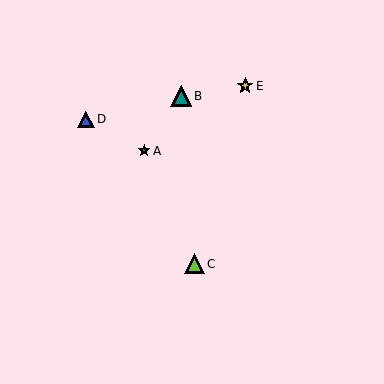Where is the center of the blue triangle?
The center of the blue triangle is at (86, 119).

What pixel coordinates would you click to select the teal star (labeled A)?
Click at (144, 151) to select the teal star A.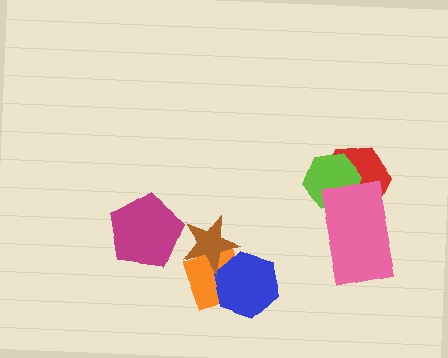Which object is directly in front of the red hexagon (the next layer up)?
The lime hexagon is directly in front of the red hexagon.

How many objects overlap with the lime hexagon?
2 objects overlap with the lime hexagon.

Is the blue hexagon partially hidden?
Yes, it is partially covered by another shape.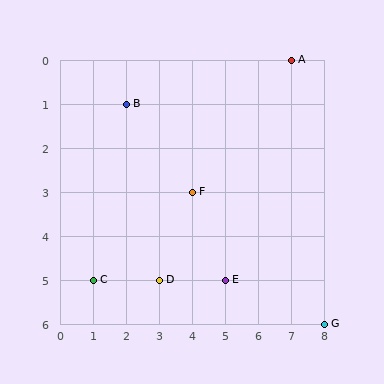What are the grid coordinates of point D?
Point D is at grid coordinates (3, 5).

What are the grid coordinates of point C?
Point C is at grid coordinates (1, 5).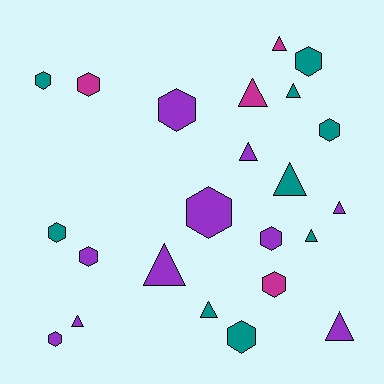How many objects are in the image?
There are 23 objects.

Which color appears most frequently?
Purple, with 10 objects.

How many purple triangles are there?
There are 5 purple triangles.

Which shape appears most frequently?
Hexagon, with 12 objects.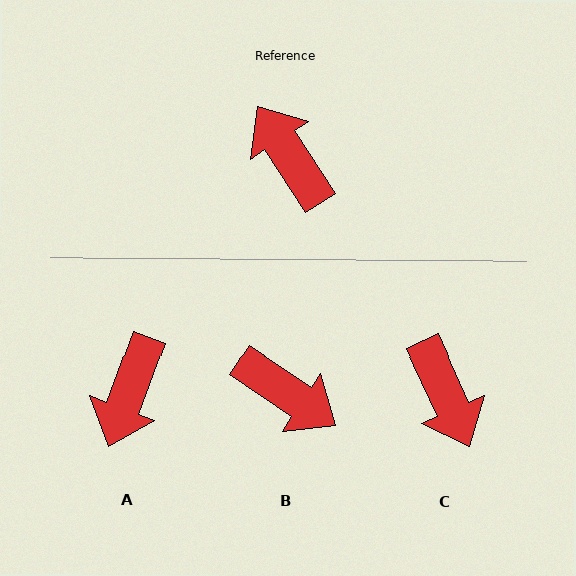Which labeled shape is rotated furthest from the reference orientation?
C, about 172 degrees away.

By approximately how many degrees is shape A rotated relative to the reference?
Approximately 127 degrees counter-clockwise.